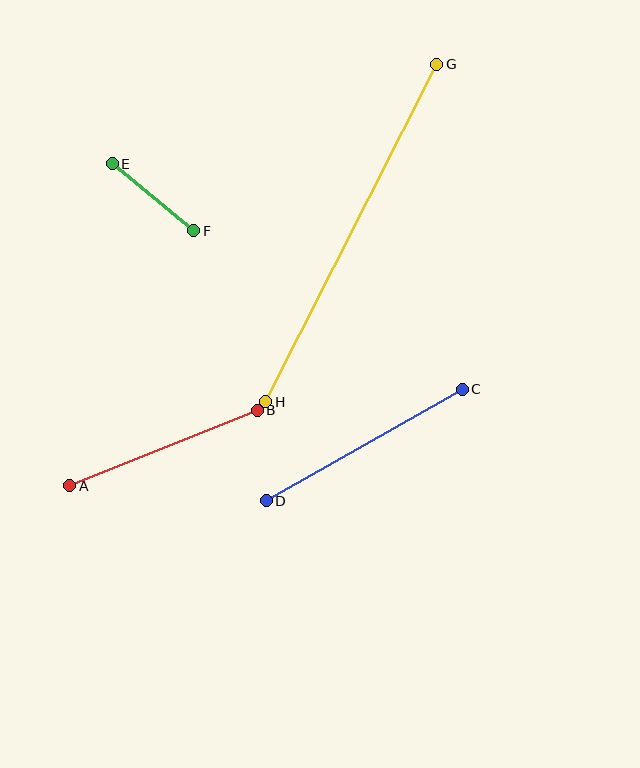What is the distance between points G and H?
The distance is approximately 379 pixels.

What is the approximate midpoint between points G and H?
The midpoint is at approximately (351, 233) pixels.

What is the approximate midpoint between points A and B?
The midpoint is at approximately (164, 448) pixels.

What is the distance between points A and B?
The distance is approximately 202 pixels.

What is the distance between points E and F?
The distance is approximately 105 pixels.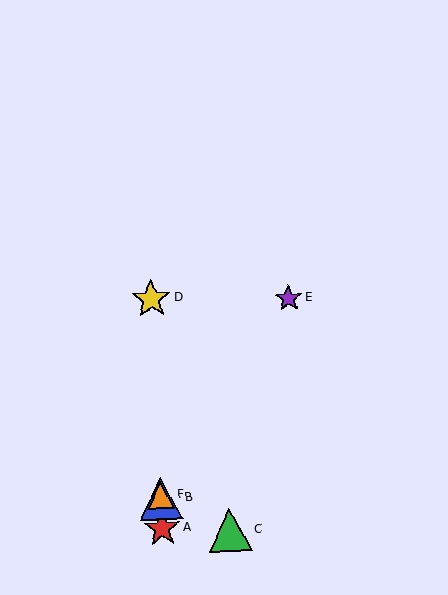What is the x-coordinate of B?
Object B is at x≈161.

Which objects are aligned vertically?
Objects A, B, D, F are aligned vertically.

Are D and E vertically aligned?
No, D is at x≈151 and E is at x≈289.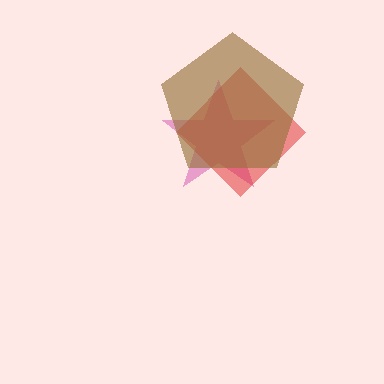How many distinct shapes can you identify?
There are 3 distinct shapes: a magenta star, a red diamond, a brown pentagon.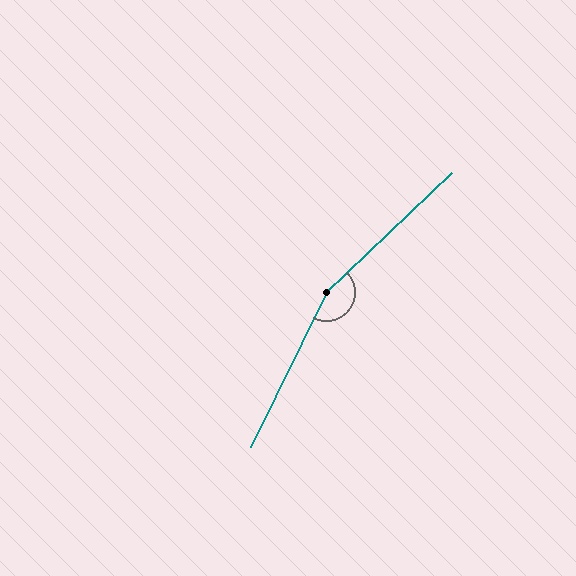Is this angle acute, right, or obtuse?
It is obtuse.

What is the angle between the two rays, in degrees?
Approximately 160 degrees.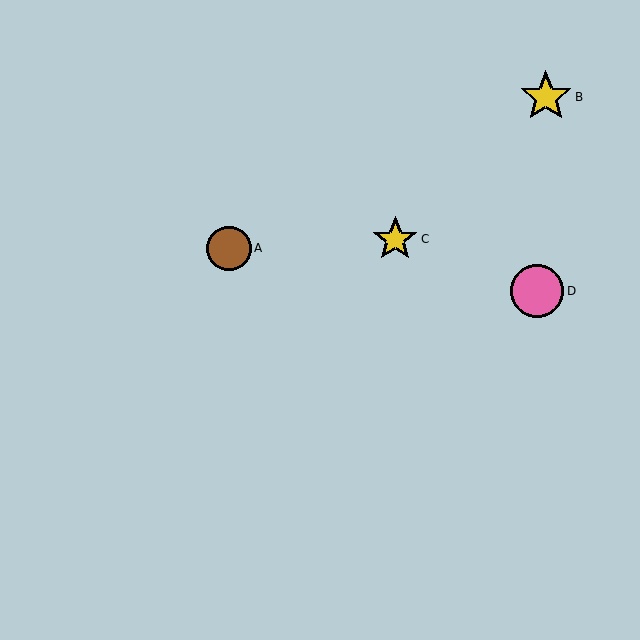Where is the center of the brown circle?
The center of the brown circle is at (229, 248).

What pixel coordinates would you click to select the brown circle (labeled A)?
Click at (229, 248) to select the brown circle A.